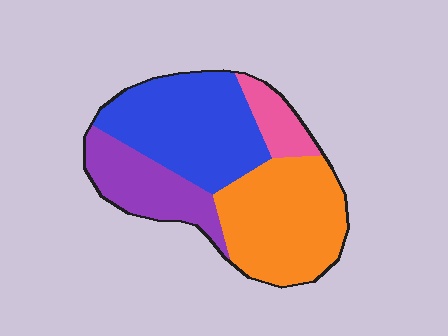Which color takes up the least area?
Pink, at roughly 10%.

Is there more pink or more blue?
Blue.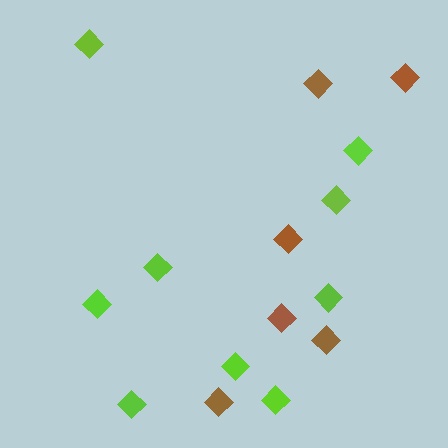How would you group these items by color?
There are 2 groups: one group of lime diamonds (9) and one group of brown diamonds (6).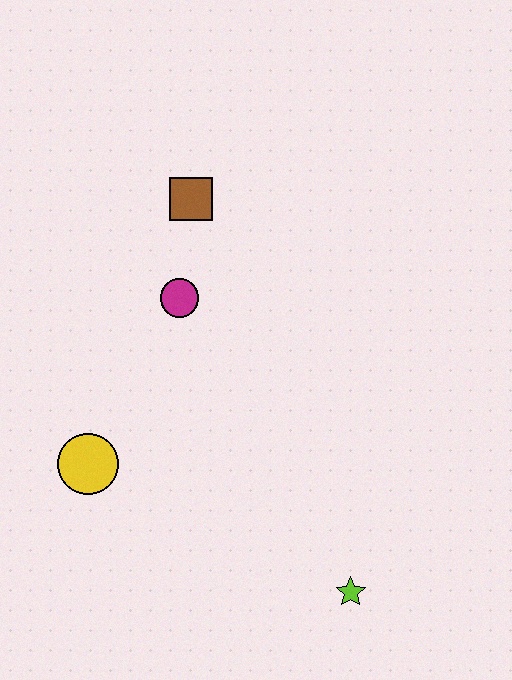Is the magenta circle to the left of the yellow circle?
No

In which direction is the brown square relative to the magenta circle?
The brown square is above the magenta circle.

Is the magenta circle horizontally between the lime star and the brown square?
No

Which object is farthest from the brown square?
The lime star is farthest from the brown square.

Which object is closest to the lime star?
The yellow circle is closest to the lime star.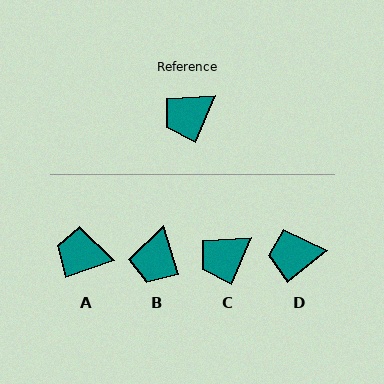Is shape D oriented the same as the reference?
No, it is off by about 29 degrees.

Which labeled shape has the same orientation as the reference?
C.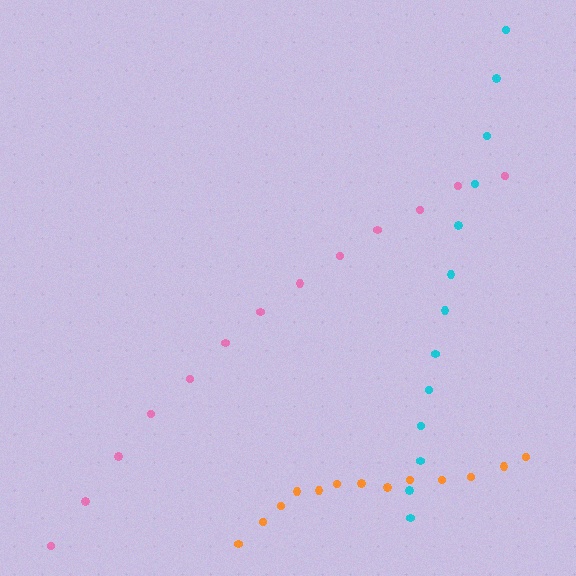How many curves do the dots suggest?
There are 3 distinct paths.